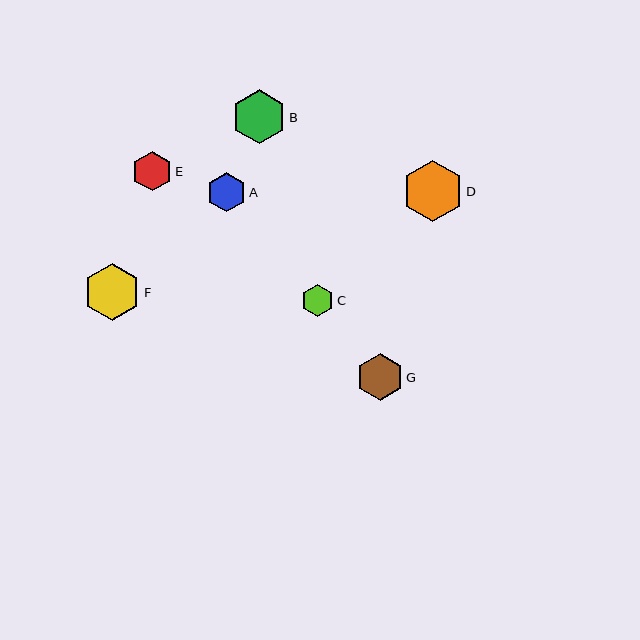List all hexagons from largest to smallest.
From largest to smallest: D, F, B, G, E, A, C.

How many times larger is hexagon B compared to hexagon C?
Hexagon B is approximately 1.7 times the size of hexagon C.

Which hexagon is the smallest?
Hexagon C is the smallest with a size of approximately 32 pixels.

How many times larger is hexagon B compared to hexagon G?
Hexagon B is approximately 1.2 times the size of hexagon G.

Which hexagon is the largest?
Hexagon D is the largest with a size of approximately 61 pixels.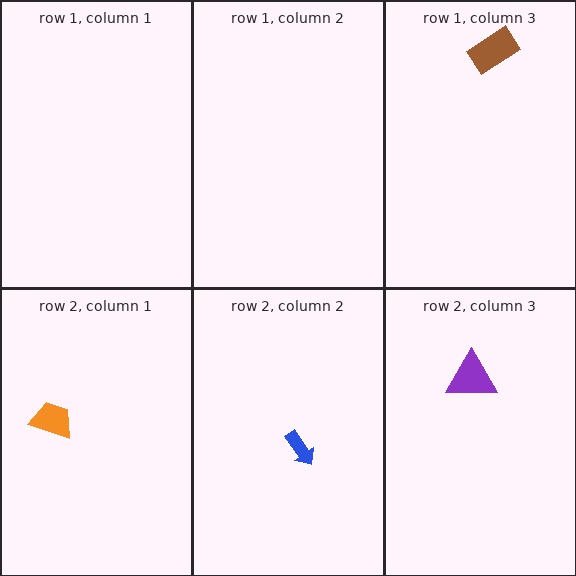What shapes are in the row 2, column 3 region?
The purple triangle.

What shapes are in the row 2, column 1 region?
The orange trapezoid.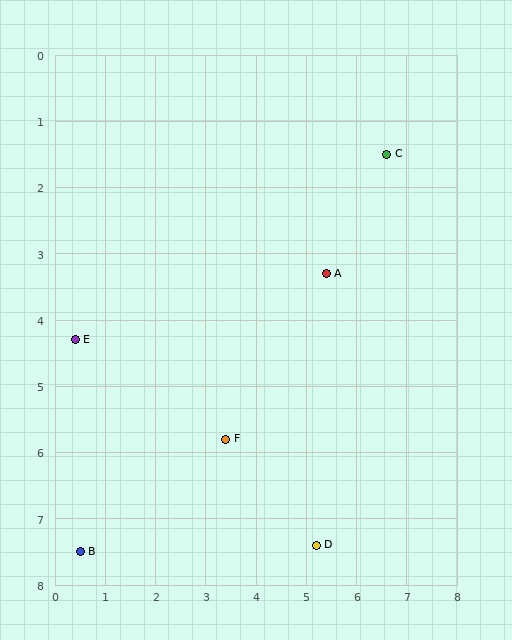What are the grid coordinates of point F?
Point F is at approximately (3.4, 5.8).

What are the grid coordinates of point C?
Point C is at approximately (6.6, 1.5).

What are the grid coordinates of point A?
Point A is at approximately (5.4, 3.3).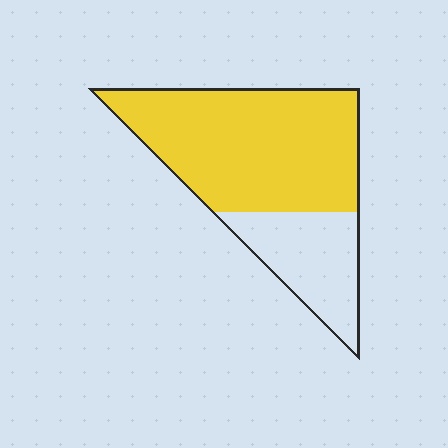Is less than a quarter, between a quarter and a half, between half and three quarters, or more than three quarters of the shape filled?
Between half and three quarters.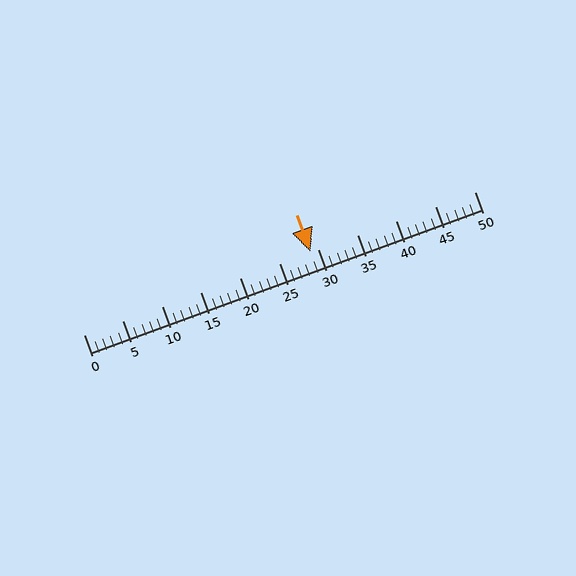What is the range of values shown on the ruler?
The ruler shows values from 0 to 50.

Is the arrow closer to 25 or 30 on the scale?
The arrow is closer to 30.